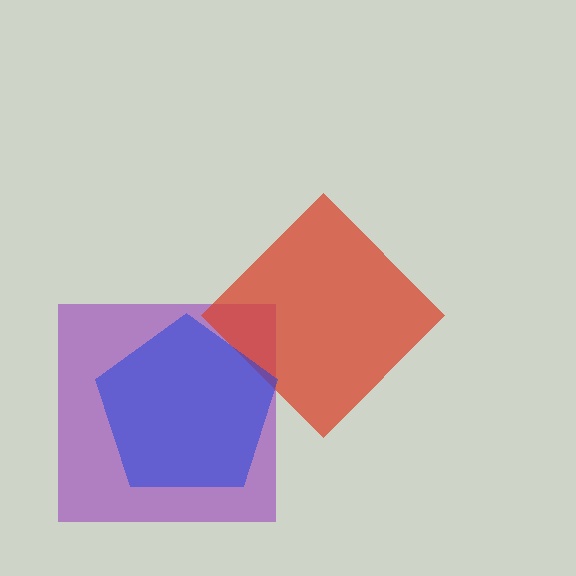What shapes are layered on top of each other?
The layered shapes are: a purple square, a red diamond, a blue pentagon.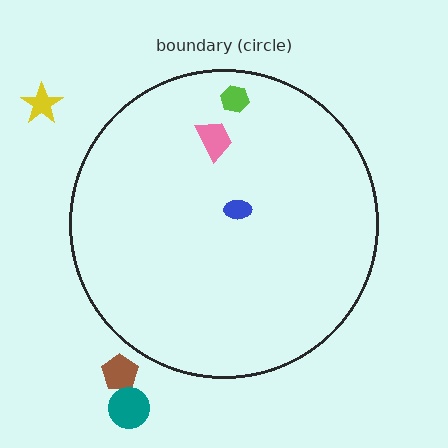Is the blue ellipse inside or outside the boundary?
Inside.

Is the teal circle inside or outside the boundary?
Outside.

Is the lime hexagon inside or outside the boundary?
Inside.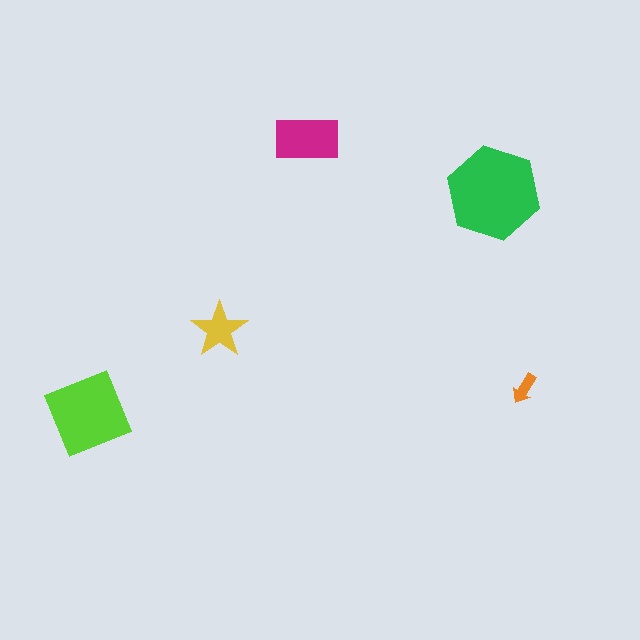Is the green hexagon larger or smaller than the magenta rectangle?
Larger.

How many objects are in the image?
There are 5 objects in the image.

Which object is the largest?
The green hexagon.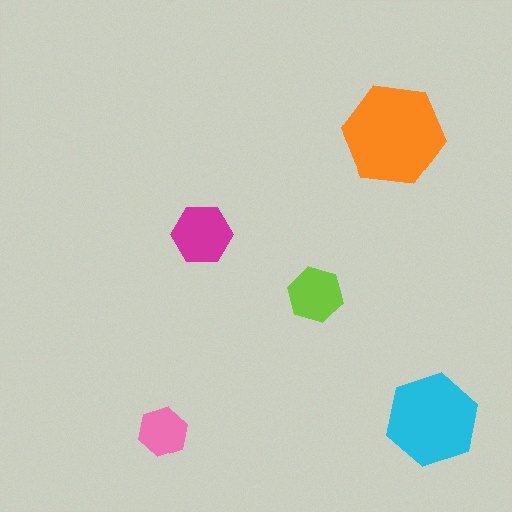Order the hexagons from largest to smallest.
the orange one, the cyan one, the magenta one, the lime one, the pink one.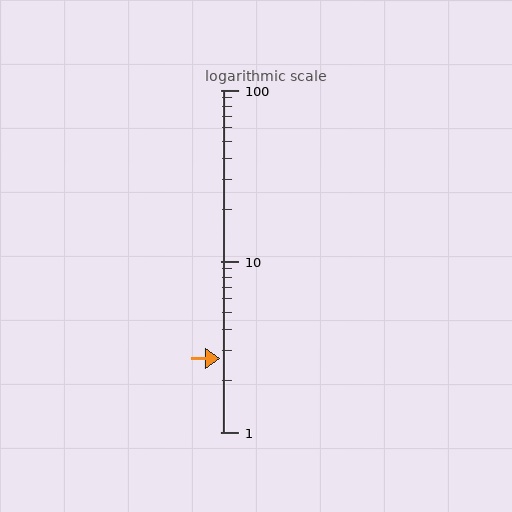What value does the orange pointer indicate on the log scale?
The pointer indicates approximately 2.7.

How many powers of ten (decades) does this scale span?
The scale spans 2 decades, from 1 to 100.